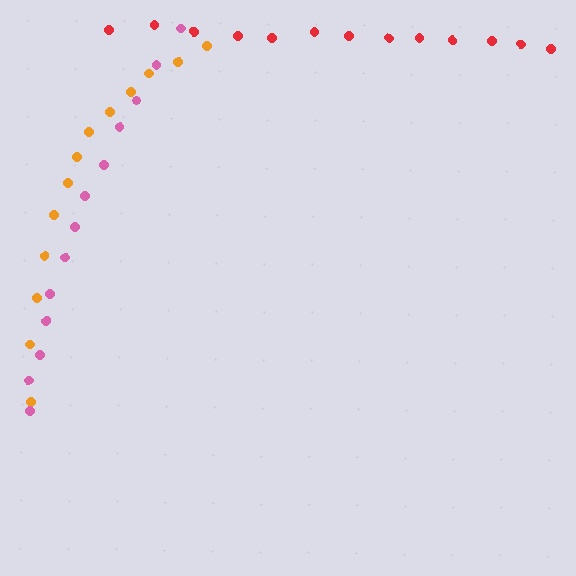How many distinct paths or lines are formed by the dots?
There are 3 distinct paths.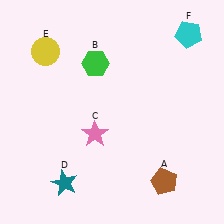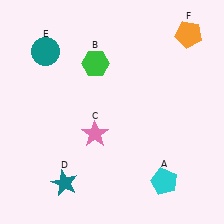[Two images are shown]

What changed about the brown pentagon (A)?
In Image 1, A is brown. In Image 2, it changed to cyan.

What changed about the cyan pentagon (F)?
In Image 1, F is cyan. In Image 2, it changed to orange.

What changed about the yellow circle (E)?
In Image 1, E is yellow. In Image 2, it changed to teal.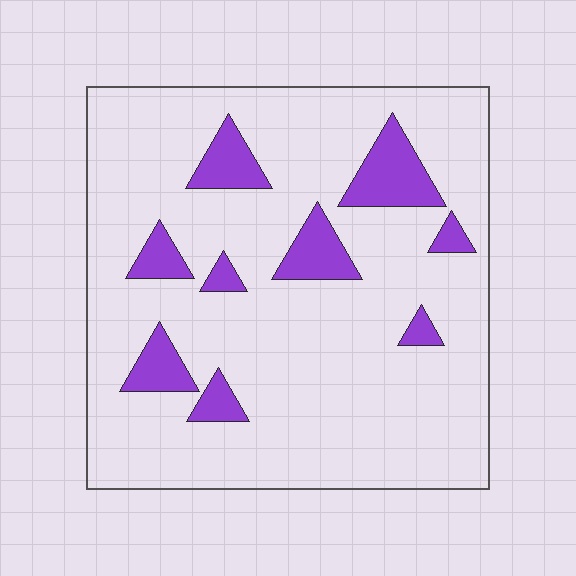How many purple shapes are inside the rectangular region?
9.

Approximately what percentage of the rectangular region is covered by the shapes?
Approximately 15%.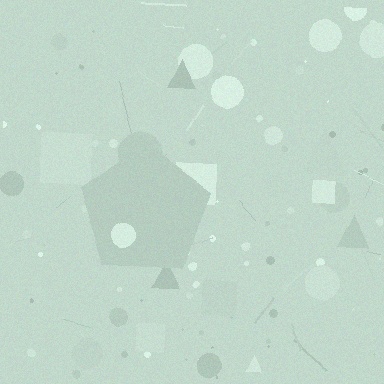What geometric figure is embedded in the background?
A pentagon is embedded in the background.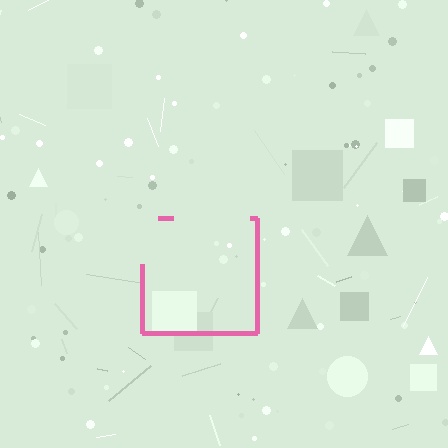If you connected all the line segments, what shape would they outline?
They would outline a square.